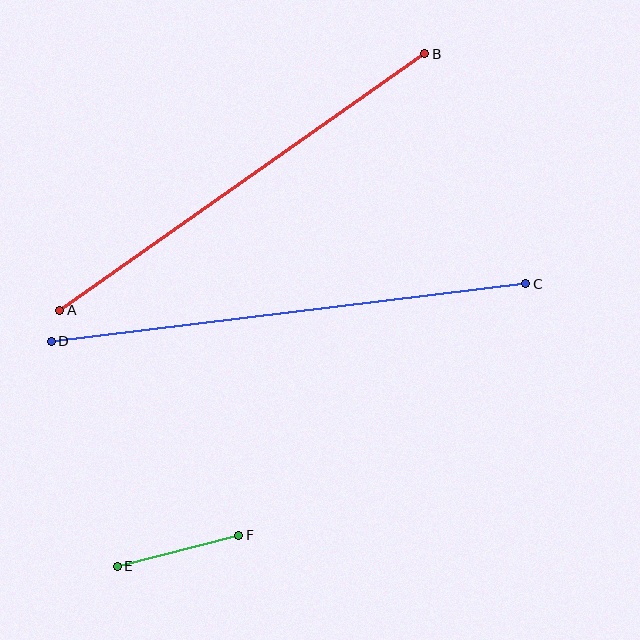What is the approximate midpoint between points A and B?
The midpoint is at approximately (242, 182) pixels.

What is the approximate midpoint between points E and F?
The midpoint is at approximately (178, 551) pixels.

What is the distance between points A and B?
The distance is approximately 447 pixels.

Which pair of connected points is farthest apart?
Points C and D are farthest apart.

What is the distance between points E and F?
The distance is approximately 125 pixels.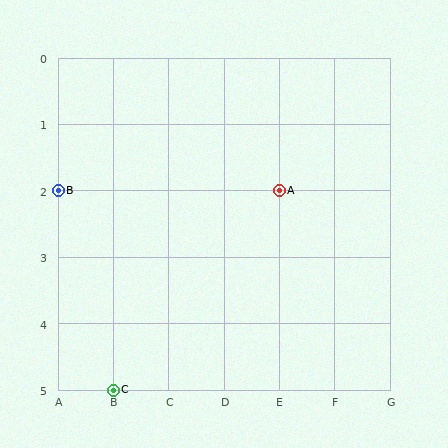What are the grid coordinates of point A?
Point A is at grid coordinates (E, 2).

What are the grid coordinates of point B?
Point B is at grid coordinates (A, 2).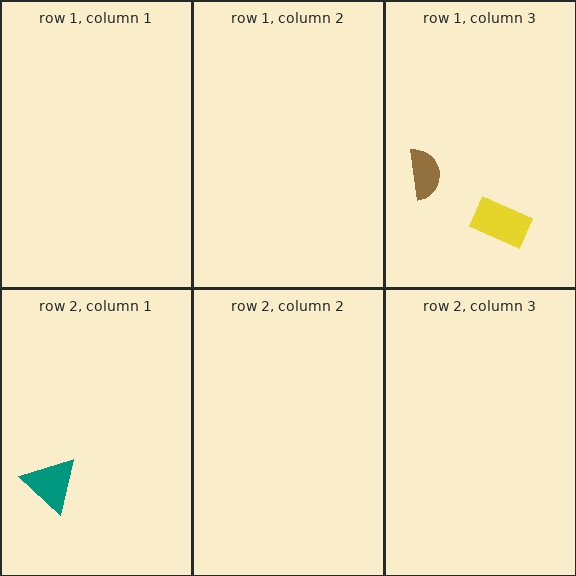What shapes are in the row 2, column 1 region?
The teal triangle.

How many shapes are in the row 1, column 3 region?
2.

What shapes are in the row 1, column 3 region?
The brown semicircle, the yellow rectangle.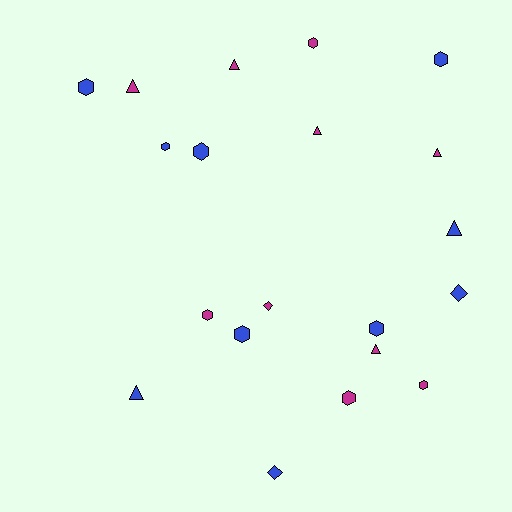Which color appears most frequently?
Magenta, with 10 objects.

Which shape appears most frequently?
Hexagon, with 10 objects.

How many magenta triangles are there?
There are 5 magenta triangles.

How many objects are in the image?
There are 20 objects.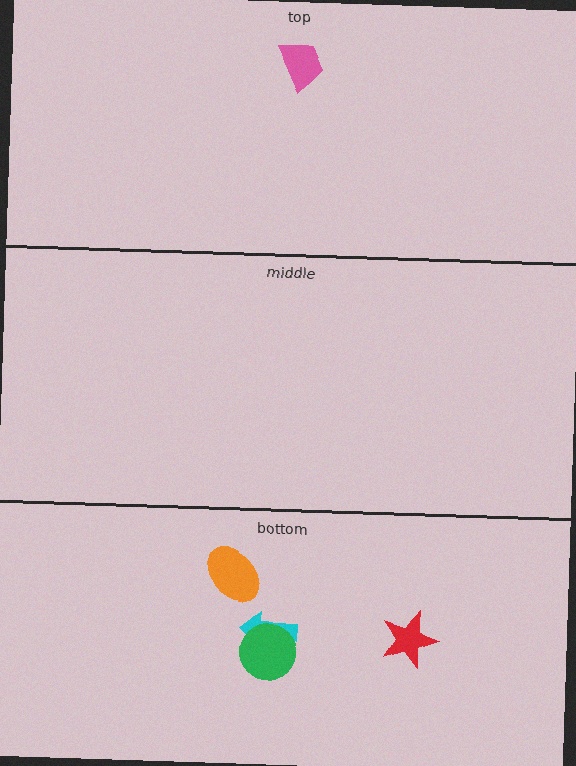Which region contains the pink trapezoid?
The top region.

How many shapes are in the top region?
1.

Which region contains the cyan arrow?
The bottom region.